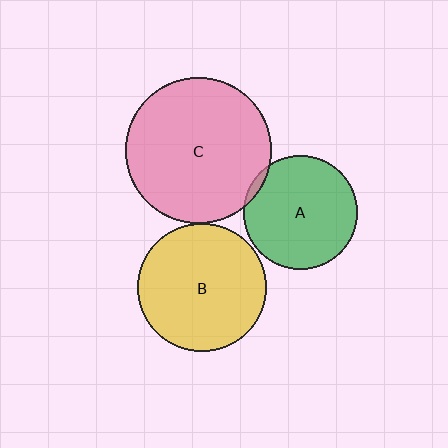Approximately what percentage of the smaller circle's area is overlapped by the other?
Approximately 5%.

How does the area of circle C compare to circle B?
Approximately 1.3 times.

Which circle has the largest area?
Circle C (pink).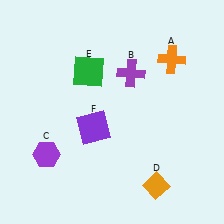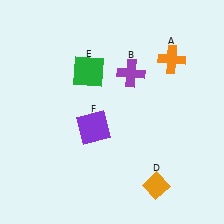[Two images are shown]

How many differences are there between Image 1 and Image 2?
There is 1 difference between the two images.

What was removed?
The purple hexagon (C) was removed in Image 2.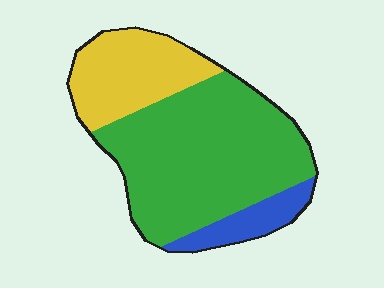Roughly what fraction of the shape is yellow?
Yellow covers around 25% of the shape.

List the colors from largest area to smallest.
From largest to smallest: green, yellow, blue.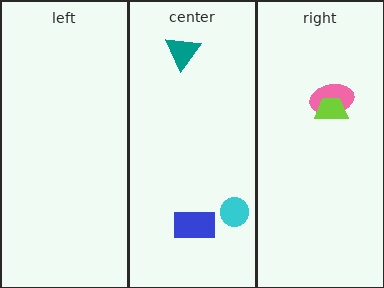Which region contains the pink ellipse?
The right region.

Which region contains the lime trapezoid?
The right region.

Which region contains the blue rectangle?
The center region.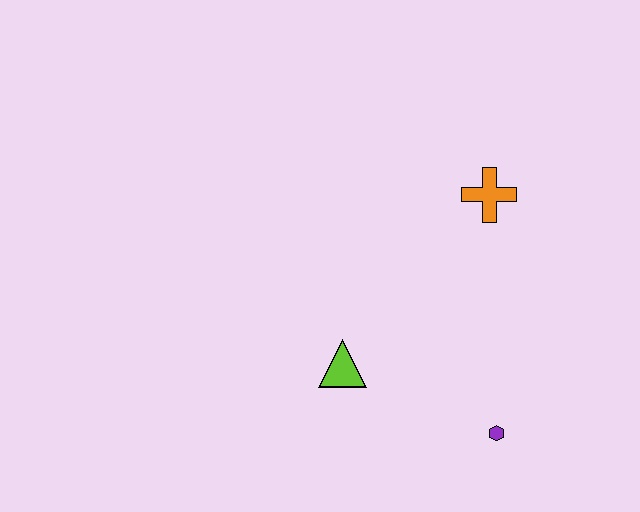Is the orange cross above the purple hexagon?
Yes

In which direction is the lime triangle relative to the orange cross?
The lime triangle is below the orange cross.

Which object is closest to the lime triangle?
The purple hexagon is closest to the lime triangle.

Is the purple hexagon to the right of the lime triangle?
Yes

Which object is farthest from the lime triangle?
The orange cross is farthest from the lime triangle.